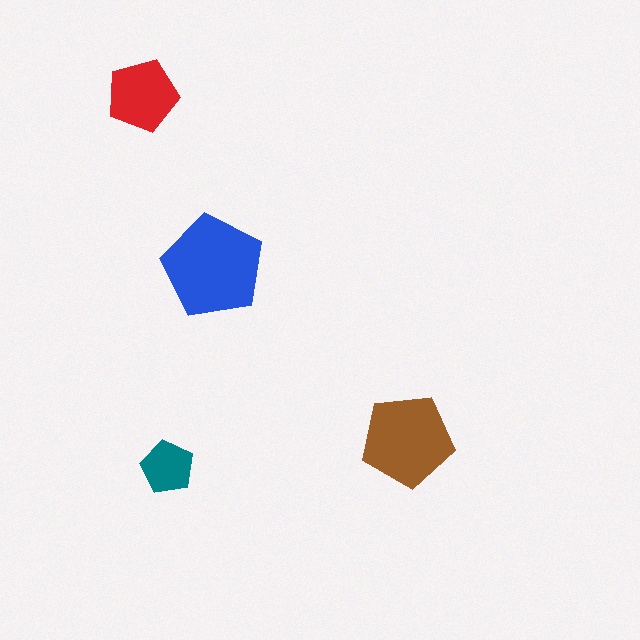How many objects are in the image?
There are 4 objects in the image.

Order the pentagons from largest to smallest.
the blue one, the brown one, the red one, the teal one.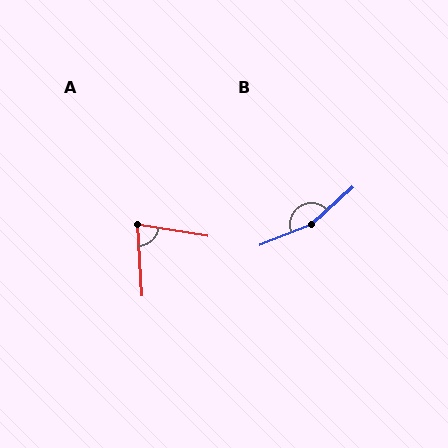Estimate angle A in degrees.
Approximately 77 degrees.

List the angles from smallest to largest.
A (77°), B (159°).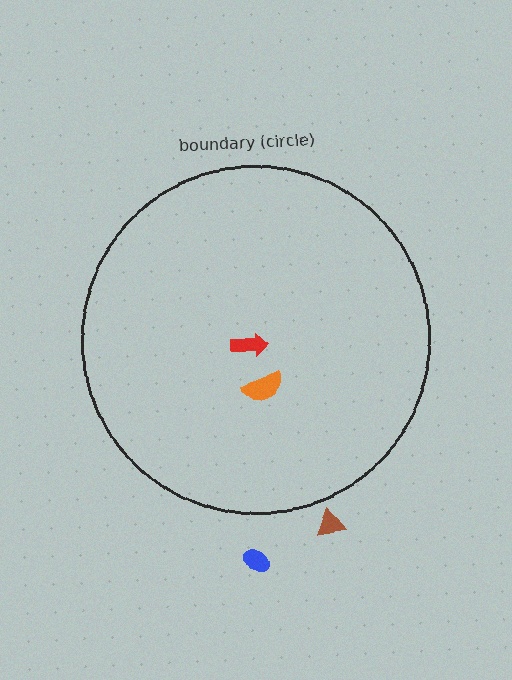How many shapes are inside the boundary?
2 inside, 2 outside.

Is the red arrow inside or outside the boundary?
Inside.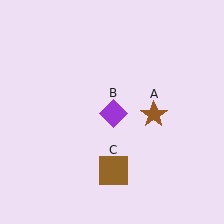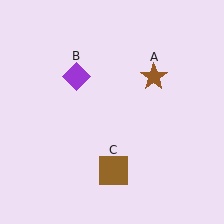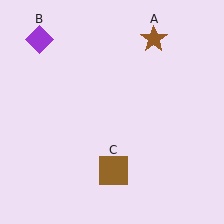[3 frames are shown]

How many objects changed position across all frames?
2 objects changed position: brown star (object A), purple diamond (object B).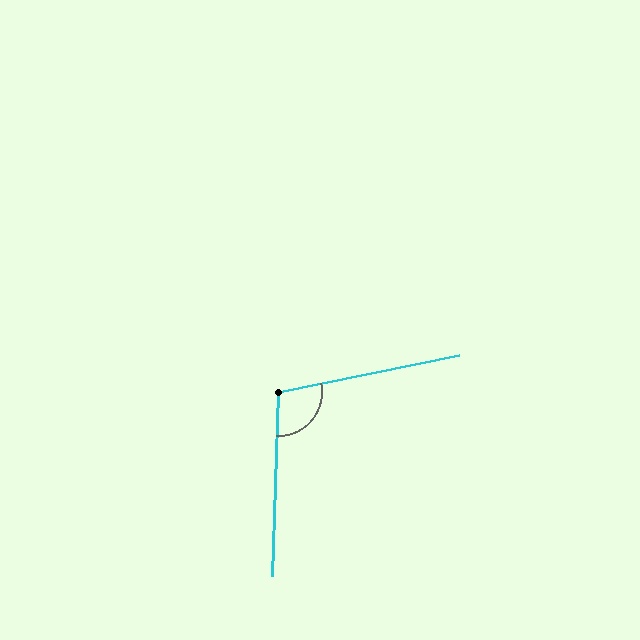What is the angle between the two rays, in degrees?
Approximately 104 degrees.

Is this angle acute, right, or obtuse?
It is obtuse.